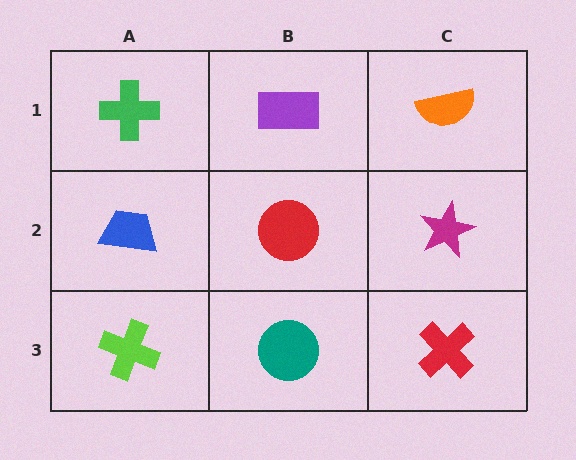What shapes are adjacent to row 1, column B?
A red circle (row 2, column B), a green cross (row 1, column A), an orange semicircle (row 1, column C).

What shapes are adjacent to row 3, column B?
A red circle (row 2, column B), a lime cross (row 3, column A), a red cross (row 3, column C).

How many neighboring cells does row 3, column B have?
3.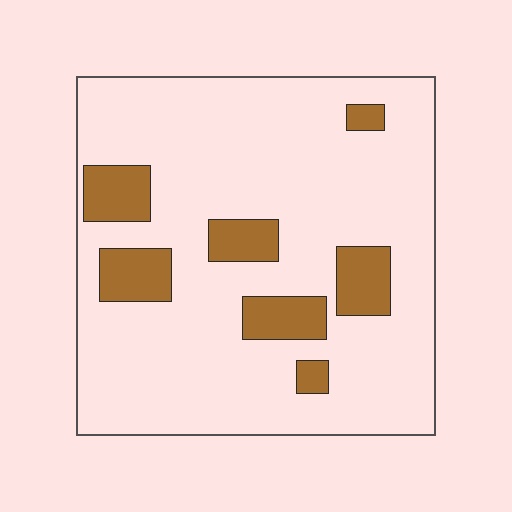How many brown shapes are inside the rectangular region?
7.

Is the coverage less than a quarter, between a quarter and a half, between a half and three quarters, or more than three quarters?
Less than a quarter.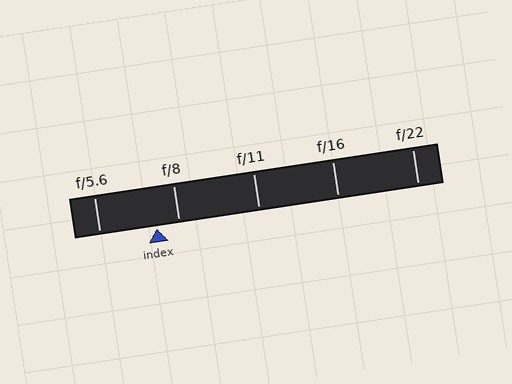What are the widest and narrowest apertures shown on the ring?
The widest aperture shown is f/5.6 and the narrowest is f/22.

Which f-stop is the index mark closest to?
The index mark is closest to f/8.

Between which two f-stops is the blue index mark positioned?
The index mark is between f/5.6 and f/8.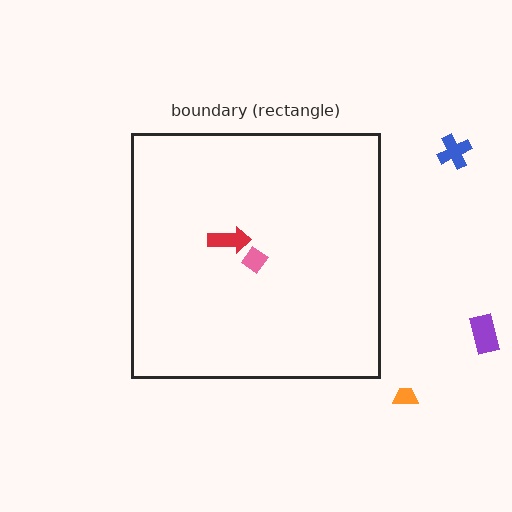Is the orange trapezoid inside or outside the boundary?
Outside.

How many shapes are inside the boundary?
2 inside, 3 outside.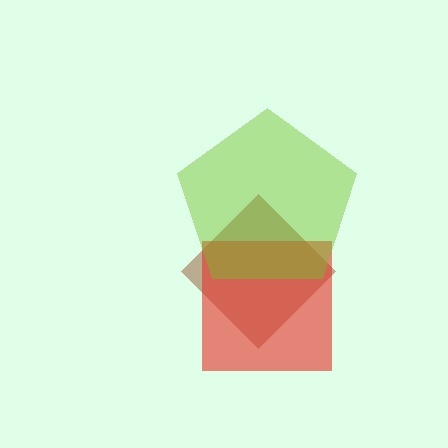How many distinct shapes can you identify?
There are 3 distinct shapes: a brown diamond, a red square, a lime pentagon.